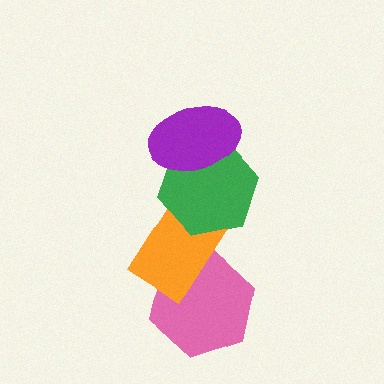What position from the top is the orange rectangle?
The orange rectangle is 3rd from the top.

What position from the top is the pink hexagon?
The pink hexagon is 4th from the top.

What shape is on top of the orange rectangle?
The green hexagon is on top of the orange rectangle.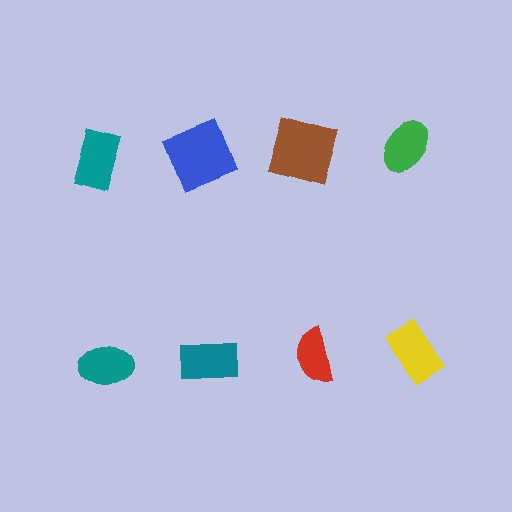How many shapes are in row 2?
4 shapes.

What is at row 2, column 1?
A teal ellipse.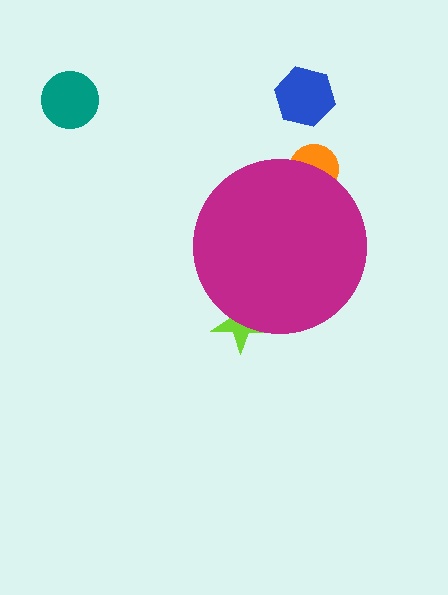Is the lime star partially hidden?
Yes, the lime star is partially hidden behind the magenta circle.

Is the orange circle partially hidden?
Yes, the orange circle is partially hidden behind the magenta circle.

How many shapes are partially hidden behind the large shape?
2 shapes are partially hidden.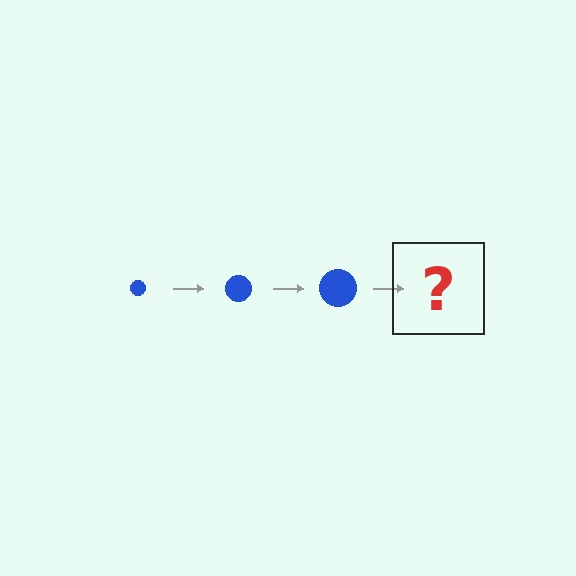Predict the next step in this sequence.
The next step is a blue circle, larger than the previous one.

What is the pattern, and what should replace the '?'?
The pattern is that the circle gets progressively larger each step. The '?' should be a blue circle, larger than the previous one.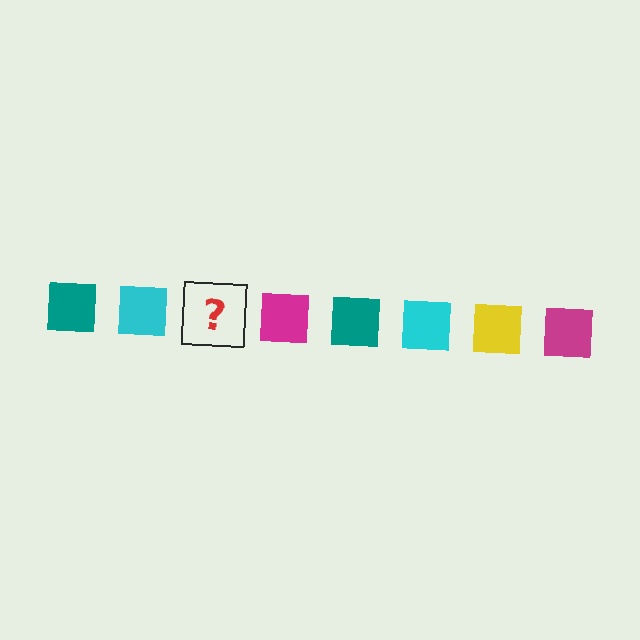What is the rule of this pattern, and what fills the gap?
The rule is that the pattern cycles through teal, cyan, yellow, magenta squares. The gap should be filled with a yellow square.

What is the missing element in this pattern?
The missing element is a yellow square.